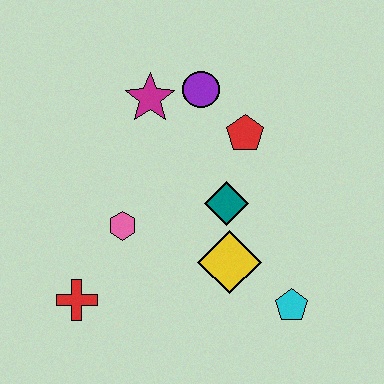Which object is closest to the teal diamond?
The yellow diamond is closest to the teal diamond.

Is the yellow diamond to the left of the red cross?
No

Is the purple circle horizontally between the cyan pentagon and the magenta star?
Yes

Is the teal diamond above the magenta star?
No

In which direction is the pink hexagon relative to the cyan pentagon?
The pink hexagon is to the left of the cyan pentagon.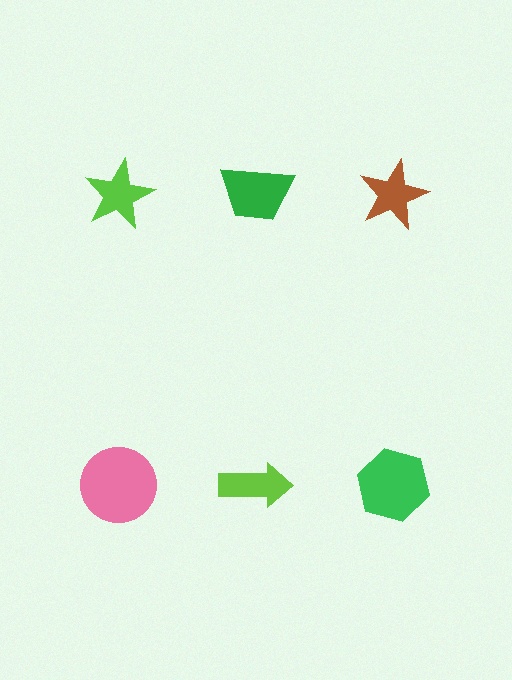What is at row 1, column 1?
A lime star.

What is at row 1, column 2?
A green trapezoid.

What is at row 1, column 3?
A brown star.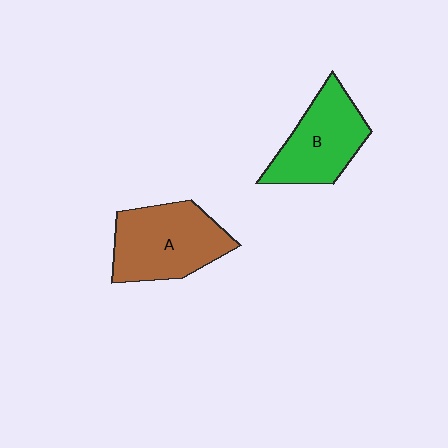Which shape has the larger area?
Shape A (brown).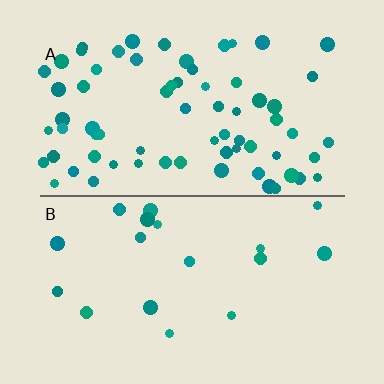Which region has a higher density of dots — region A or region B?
A (the top).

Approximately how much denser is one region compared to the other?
Approximately 3.8× — region A over region B.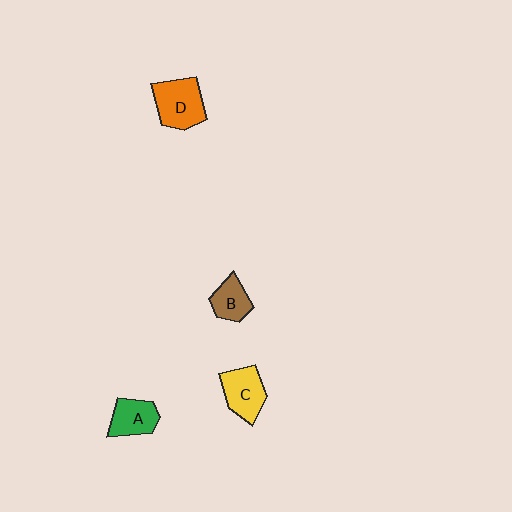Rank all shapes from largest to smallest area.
From largest to smallest: D (orange), C (yellow), A (green), B (brown).